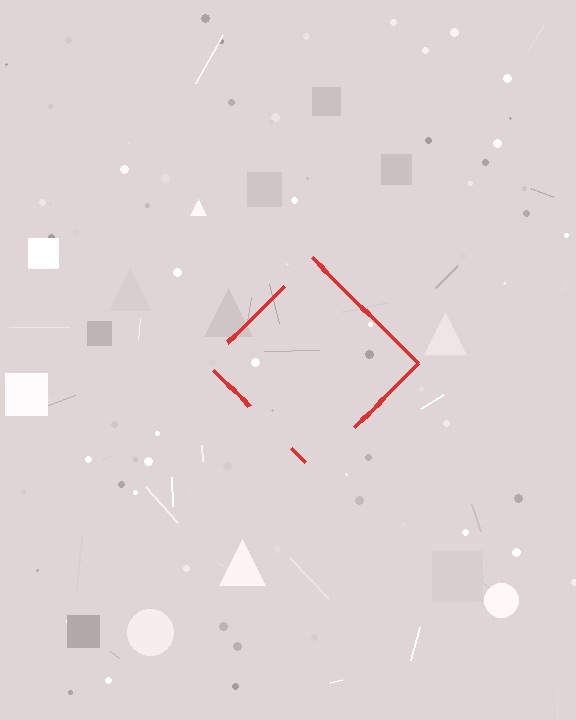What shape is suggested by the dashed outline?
The dashed outline suggests a diamond.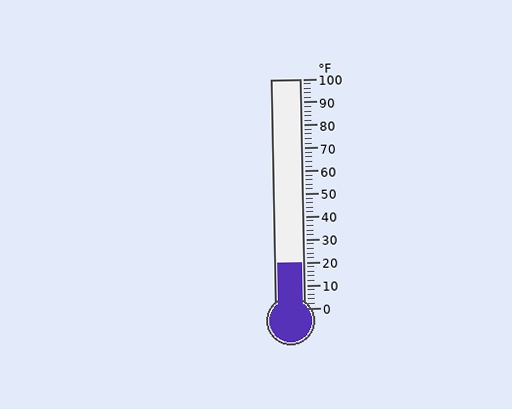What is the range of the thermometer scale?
The thermometer scale ranges from 0°F to 100°F.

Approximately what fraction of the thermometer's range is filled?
The thermometer is filled to approximately 20% of its range.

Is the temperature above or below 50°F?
The temperature is below 50°F.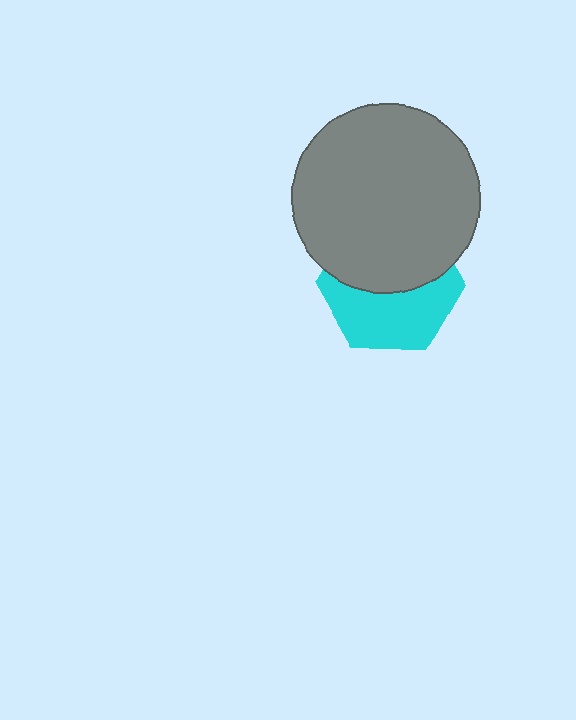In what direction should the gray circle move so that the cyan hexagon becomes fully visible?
The gray circle should move up. That is the shortest direction to clear the overlap and leave the cyan hexagon fully visible.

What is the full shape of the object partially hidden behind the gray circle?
The partially hidden object is a cyan hexagon.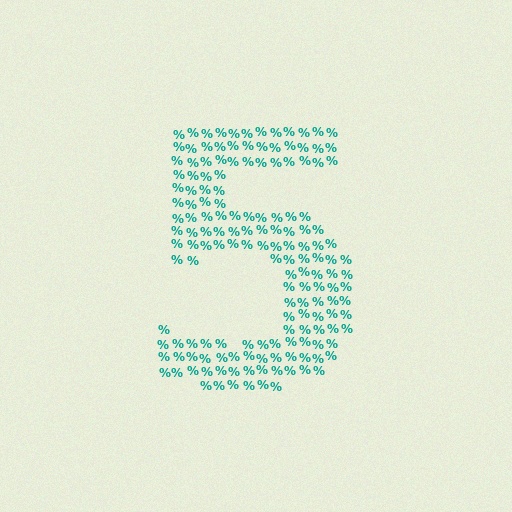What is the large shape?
The large shape is the digit 5.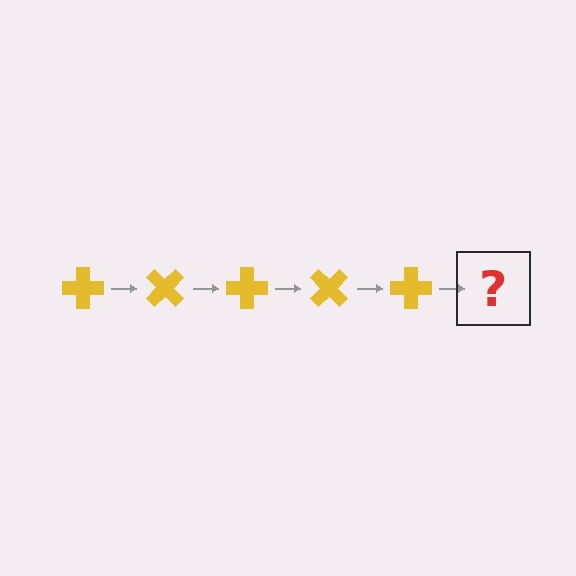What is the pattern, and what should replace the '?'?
The pattern is that the cross rotates 45 degrees each step. The '?' should be a yellow cross rotated 225 degrees.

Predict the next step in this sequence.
The next step is a yellow cross rotated 225 degrees.